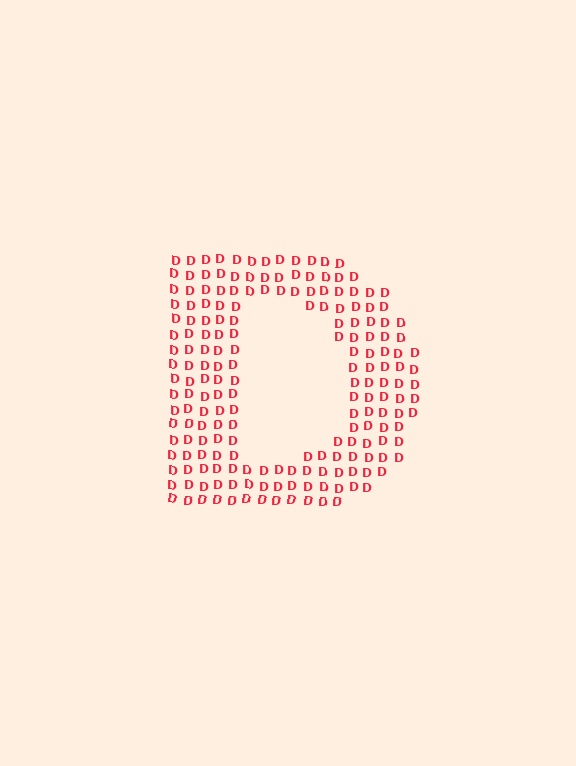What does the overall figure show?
The overall figure shows the letter D.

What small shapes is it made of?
It is made of small letter D's.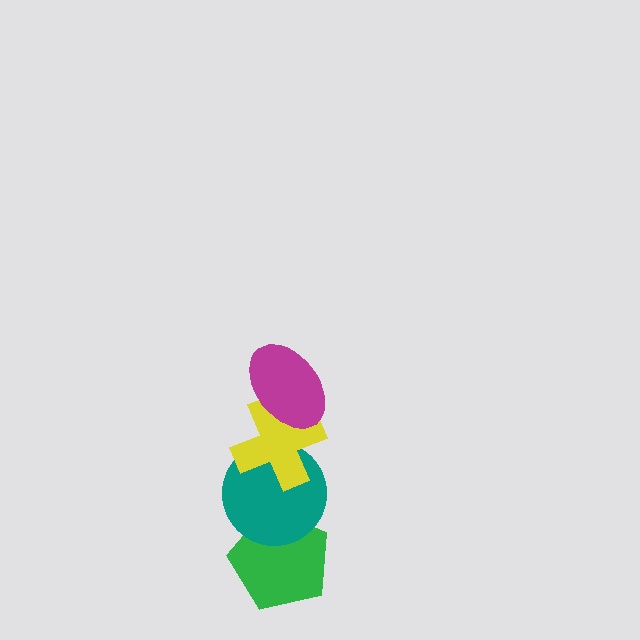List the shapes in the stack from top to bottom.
From top to bottom: the magenta ellipse, the yellow cross, the teal circle, the green pentagon.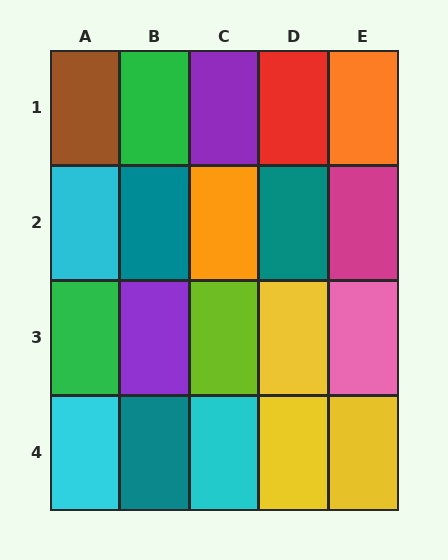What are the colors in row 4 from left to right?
Cyan, teal, cyan, yellow, yellow.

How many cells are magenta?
1 cell is magenta.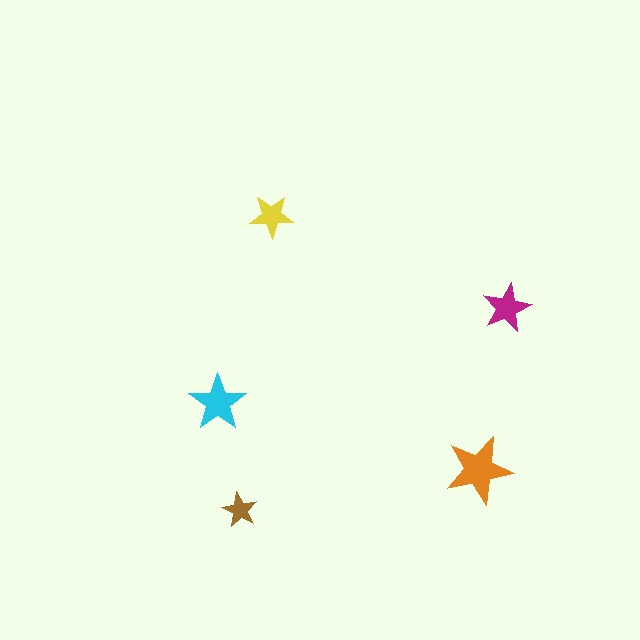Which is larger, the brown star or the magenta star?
The magenta one.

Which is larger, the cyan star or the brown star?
The cyan one.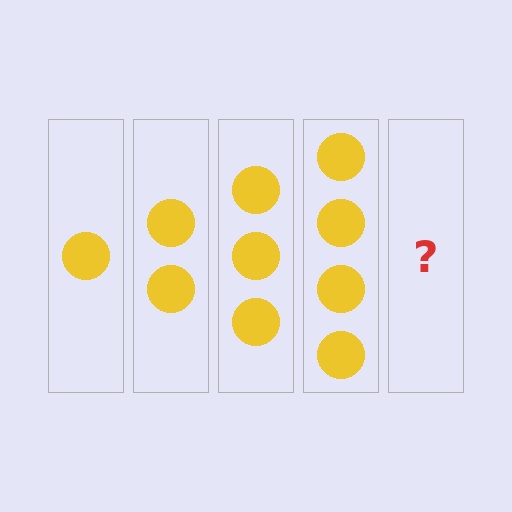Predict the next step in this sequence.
The next step is 5 circles.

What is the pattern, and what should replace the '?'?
The pattern is that each step adds one more circle. The '?' should be 5 circles.